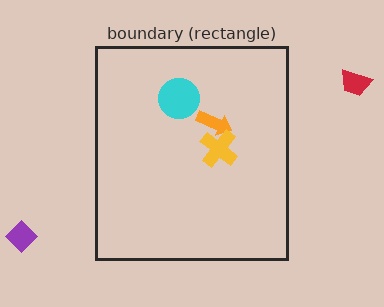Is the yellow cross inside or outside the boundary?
Inside.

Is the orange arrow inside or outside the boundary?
Inside.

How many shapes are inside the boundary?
3 inside, 2 outside.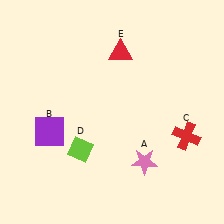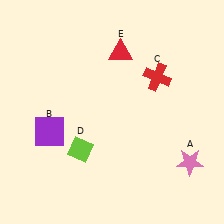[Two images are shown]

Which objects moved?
The objects that moved are: the pink star (A), the red cross (C).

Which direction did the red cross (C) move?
The red cross (C) moved up.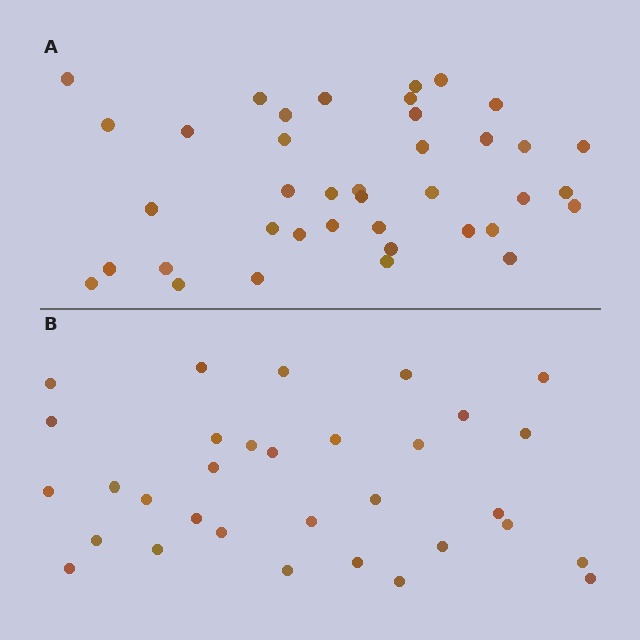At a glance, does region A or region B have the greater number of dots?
Region A (the top region) has more dots.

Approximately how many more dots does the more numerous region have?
Region A has roughly 8 or so more dots than region B.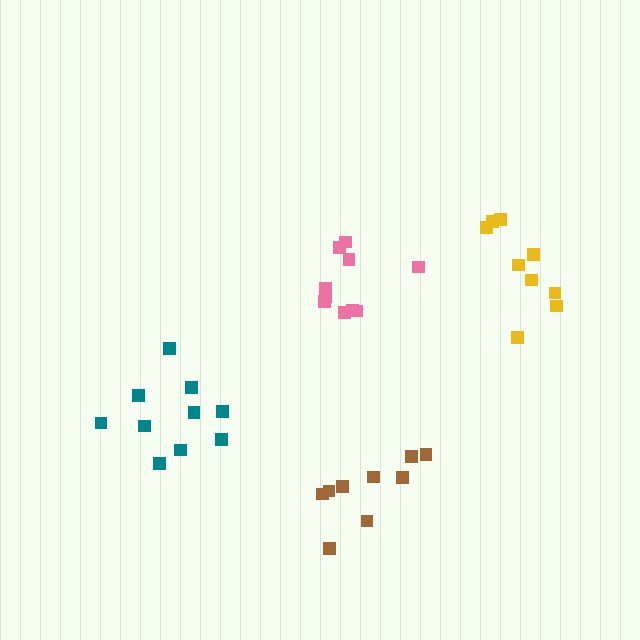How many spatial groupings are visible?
There are 4 spatial groupings.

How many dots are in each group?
Group 1: 10 dots, Group 2: 9 dots, Group 3: 10 dots, Group 4: 9 dots (38 total).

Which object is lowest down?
The brown cluster is bottommost.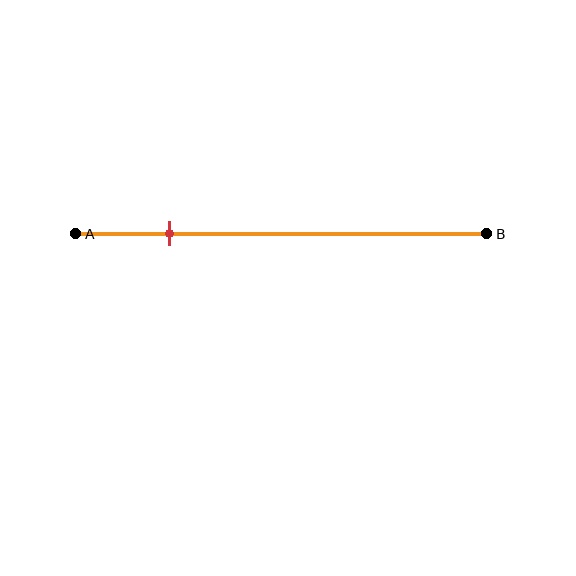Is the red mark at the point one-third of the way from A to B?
No, the mark is at about 25% from A, not at the 33% one-third point.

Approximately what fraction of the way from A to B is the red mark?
The red mark is approximately 25% of the way from A to B.